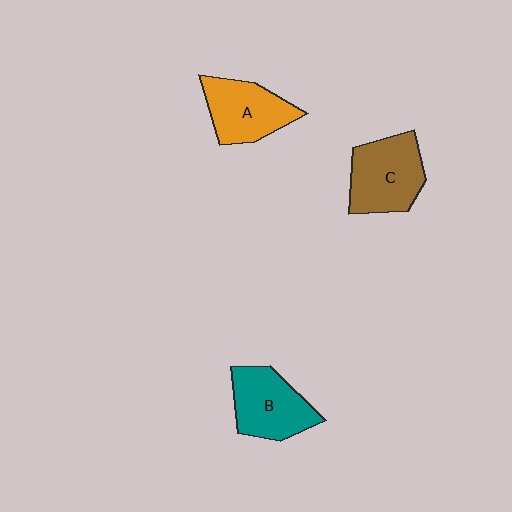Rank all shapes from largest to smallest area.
From largest to smallest: C (brown), B (teal), A (orange).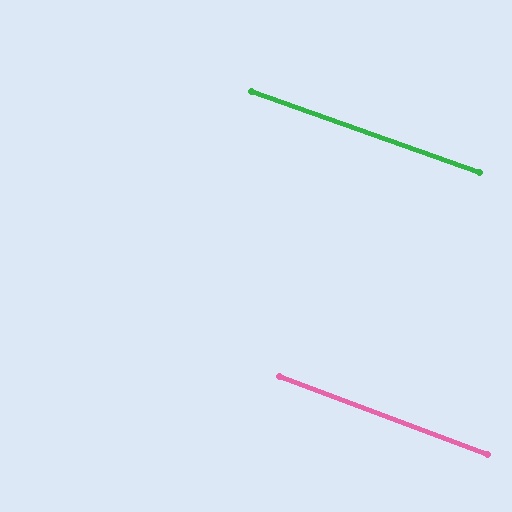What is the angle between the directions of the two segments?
Approximately 1 degree.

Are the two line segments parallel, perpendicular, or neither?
Parallel — their directions differ by only 0.7°.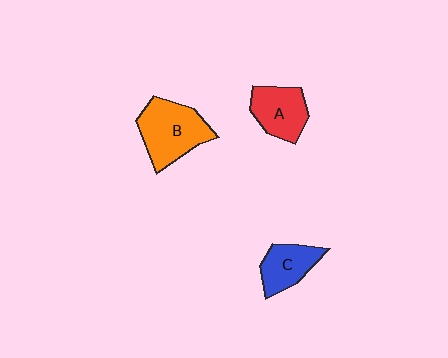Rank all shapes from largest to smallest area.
From largest to smallest: B (orange), A (red), C (blue).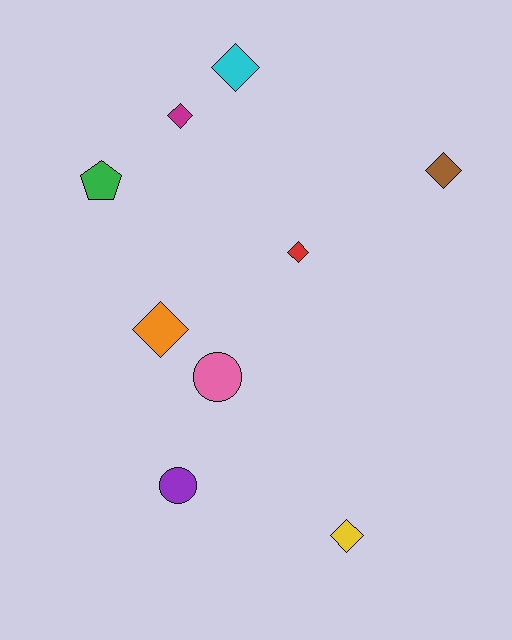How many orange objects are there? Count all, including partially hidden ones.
There is 1 orange object.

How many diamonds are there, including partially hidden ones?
There are 6 diamonds.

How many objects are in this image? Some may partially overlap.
There are 9 objects.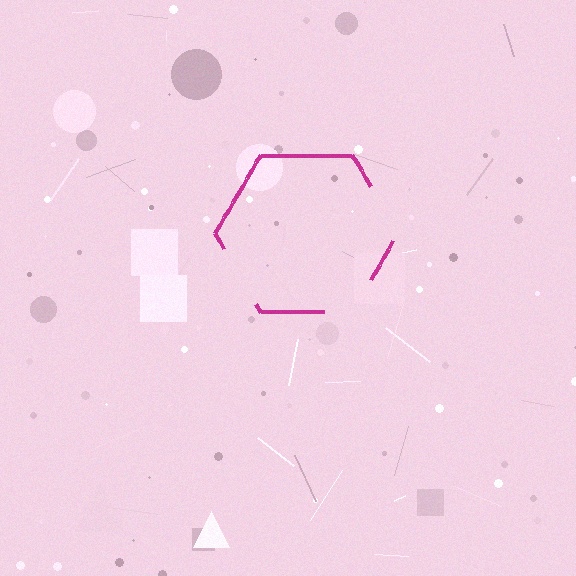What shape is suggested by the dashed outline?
The dashed outline suggests a hexagon.